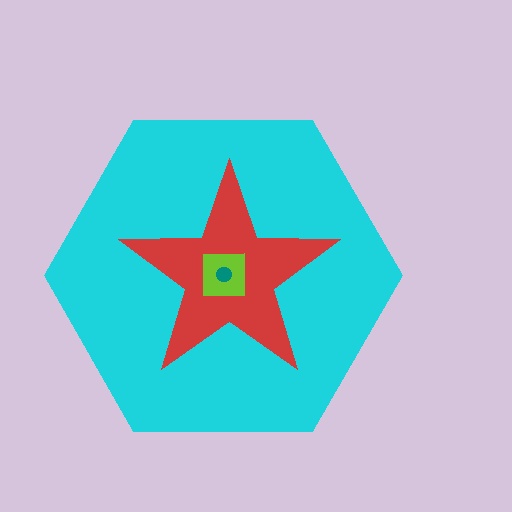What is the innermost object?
The teal circle.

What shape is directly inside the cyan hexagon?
The red star.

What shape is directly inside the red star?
The lime square.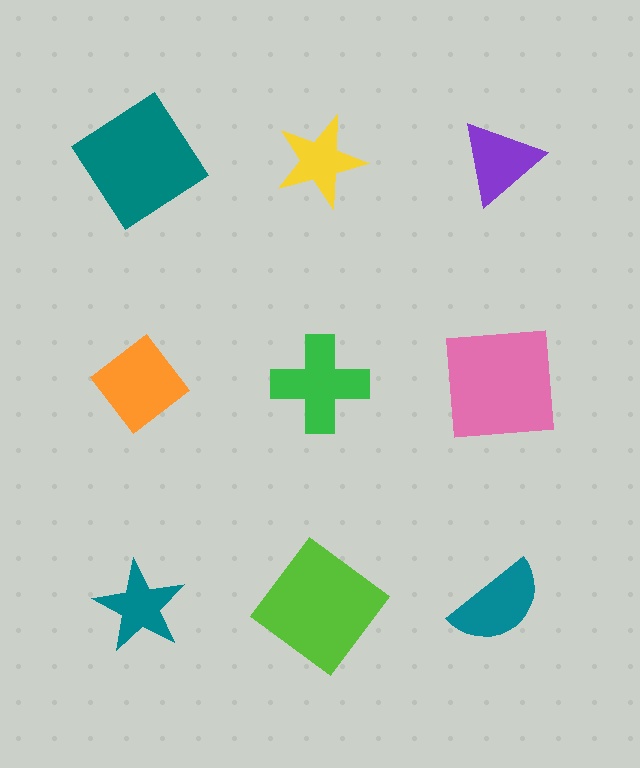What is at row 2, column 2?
A green cross.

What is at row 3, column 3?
A teal semicircle.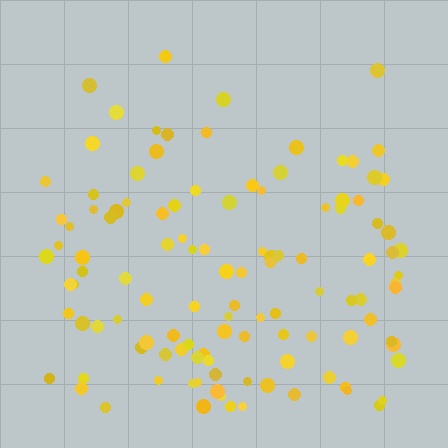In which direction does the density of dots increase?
From top to bottom, with the bottom side densest.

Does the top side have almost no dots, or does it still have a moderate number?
Still a moderate number, just noticeably fewer than the bottom.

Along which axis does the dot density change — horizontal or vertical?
Vertical.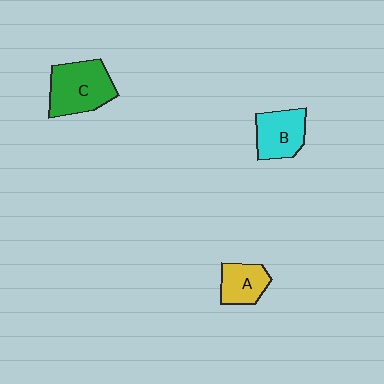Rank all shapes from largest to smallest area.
From largest to smallest: C (green), B (cyan), A (yellow).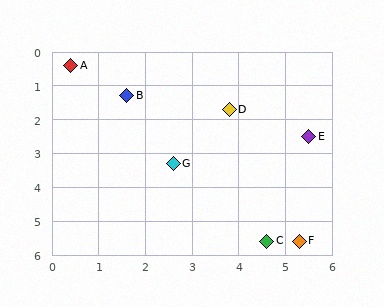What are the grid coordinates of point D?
Point D is at approximately (3.8, 1.7).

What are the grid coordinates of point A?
Point A is at approximately (0.4, 0.4).